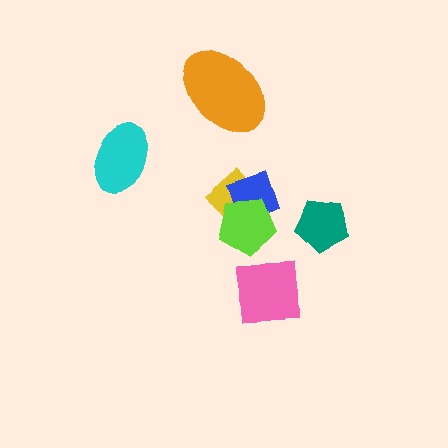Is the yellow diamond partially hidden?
Yes, it is partially covered by another shape.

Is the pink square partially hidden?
No, no other shape covers it.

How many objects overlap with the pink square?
0 objects overlap with the pink square.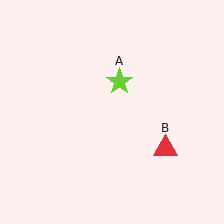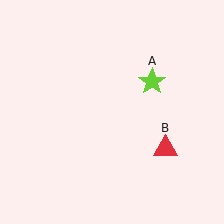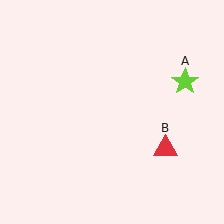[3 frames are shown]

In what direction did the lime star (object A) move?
The lime star (object A) moved right.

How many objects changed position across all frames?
1 object changed position: lime star (object A).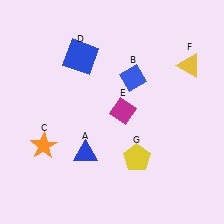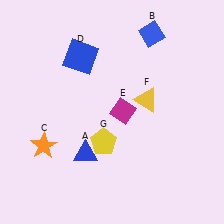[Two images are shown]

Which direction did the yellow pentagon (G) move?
The yellow pentagon (G) moved left.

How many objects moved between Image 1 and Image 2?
3 objects moved between the two images.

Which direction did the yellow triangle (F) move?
The yellow triangle (F) moved left.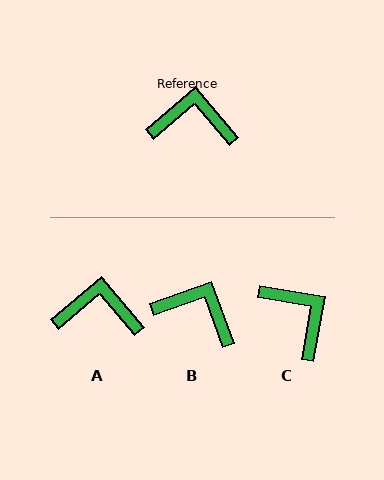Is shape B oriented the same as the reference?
No, it is off by about 20 degrees.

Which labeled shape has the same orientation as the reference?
A.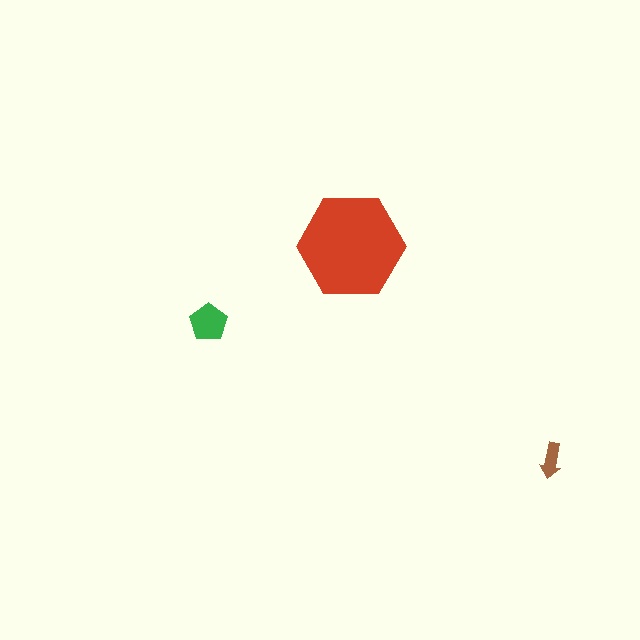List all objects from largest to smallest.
The red hexagon, the green pentagon, the brown arrow.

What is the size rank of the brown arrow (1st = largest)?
3rd.